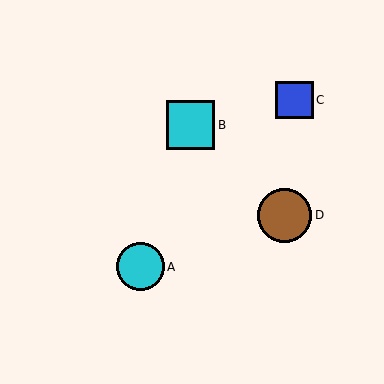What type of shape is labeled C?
Shape C is a blue square.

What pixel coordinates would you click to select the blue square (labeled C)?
Click at (294, 100) to select the blue square C.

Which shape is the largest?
The brown circle (labeled D) is the largest.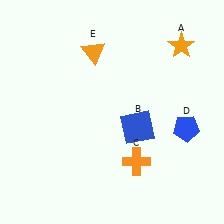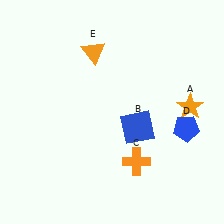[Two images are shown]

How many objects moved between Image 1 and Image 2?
1 object moved between the two images.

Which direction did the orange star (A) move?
The orange star (A) moved down.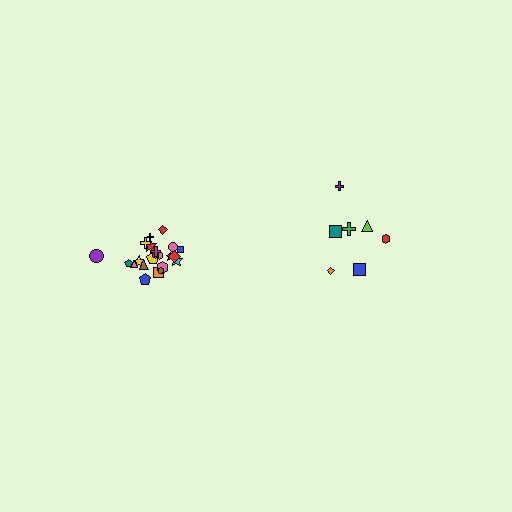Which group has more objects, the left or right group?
The left group.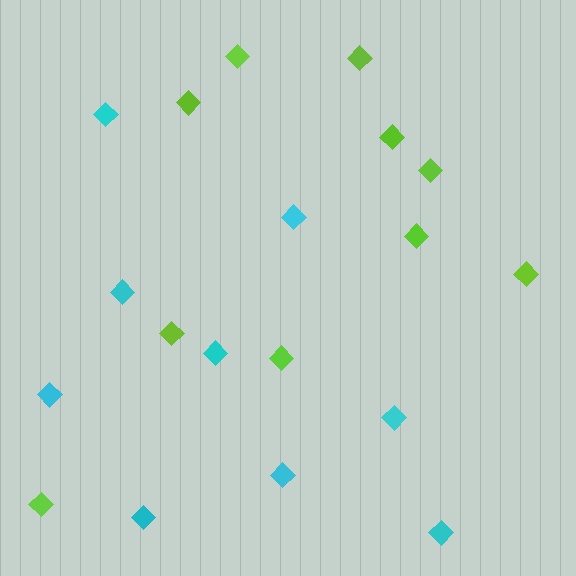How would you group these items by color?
There are 2 groups: one group of cyan diamonds (9) and one group of lime diamonds (10).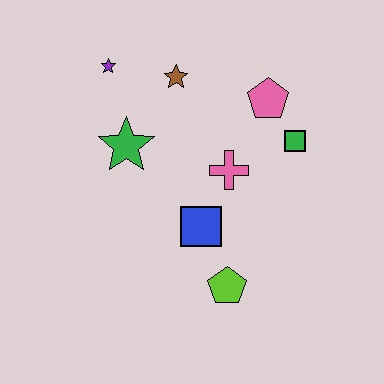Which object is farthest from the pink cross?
The purple star is farthest from the pink cross.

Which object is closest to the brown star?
The purple star is closest to the brown star.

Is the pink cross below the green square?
Yes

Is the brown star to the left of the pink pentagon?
Yes